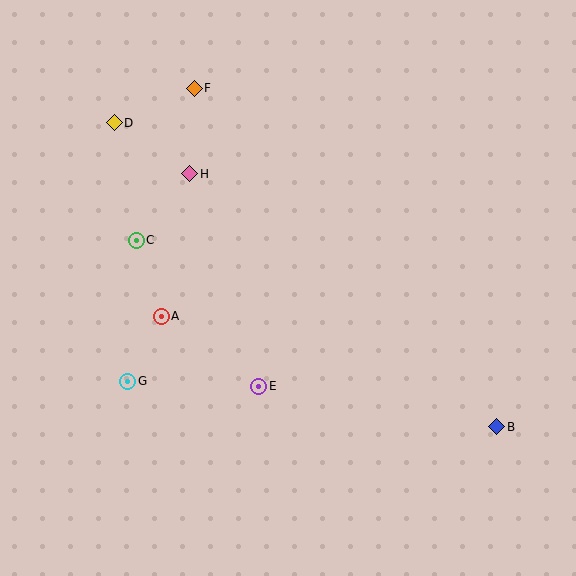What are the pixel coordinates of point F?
Point F is at (194, 88).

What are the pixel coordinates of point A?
Point A is at (161, 316).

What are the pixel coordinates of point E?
Point E is at (259, 386).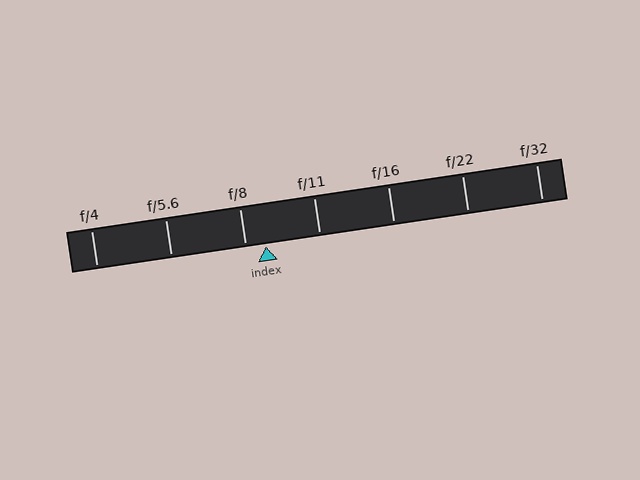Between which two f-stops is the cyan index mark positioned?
The index mark is between f/8 and f/11.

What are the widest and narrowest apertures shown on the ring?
The widest aperture shown is f/4 and the narrowest is f/32.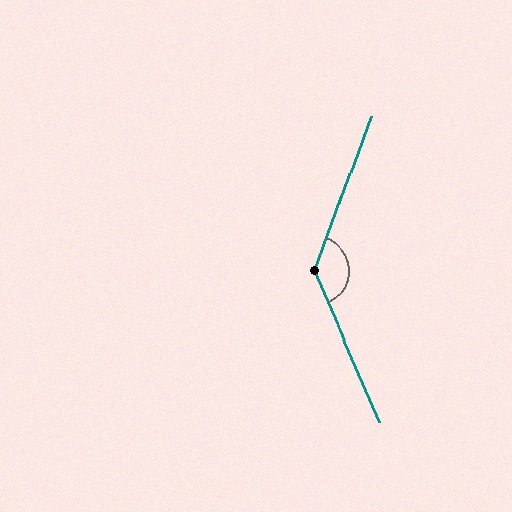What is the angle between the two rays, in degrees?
Approximately 137 degrees.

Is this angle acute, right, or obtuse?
It is obtuse.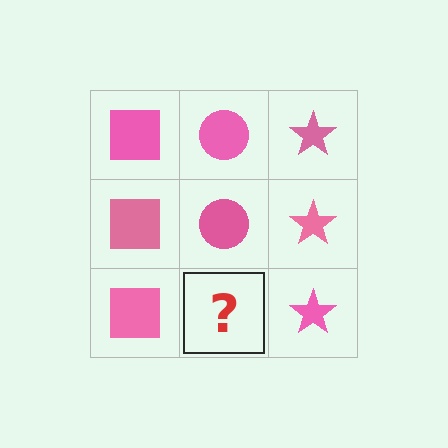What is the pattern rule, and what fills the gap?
The rule is that each column has a consistent shape. The gap should be filled with a pink circle.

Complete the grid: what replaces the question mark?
The question mark should be replaced with a pink circle.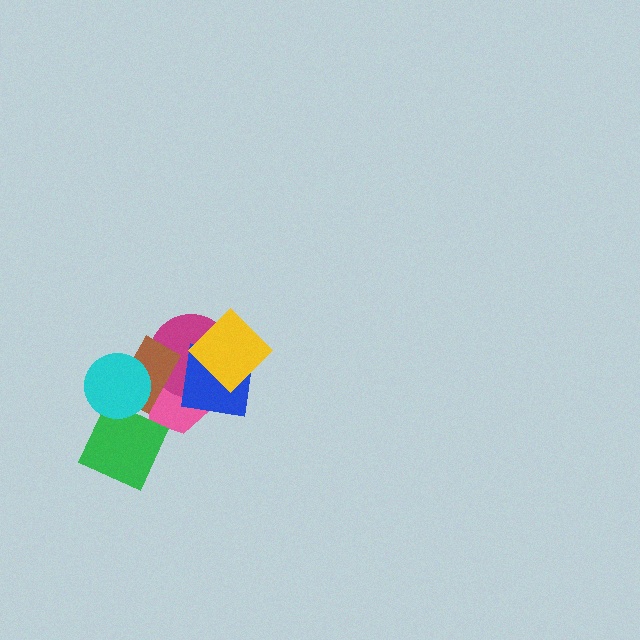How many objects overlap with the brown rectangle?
4 objects overlap with the brown rectangle.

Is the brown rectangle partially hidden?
Yes, it is partially covered by another shape.